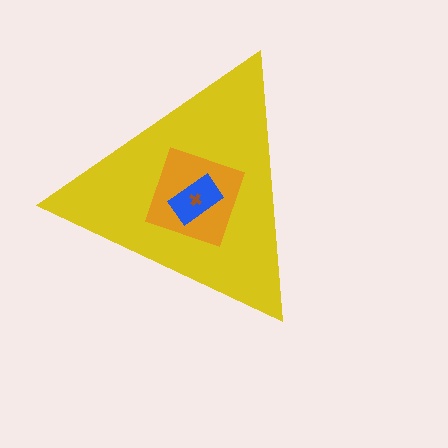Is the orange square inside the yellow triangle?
Yes.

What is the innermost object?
The brown cross.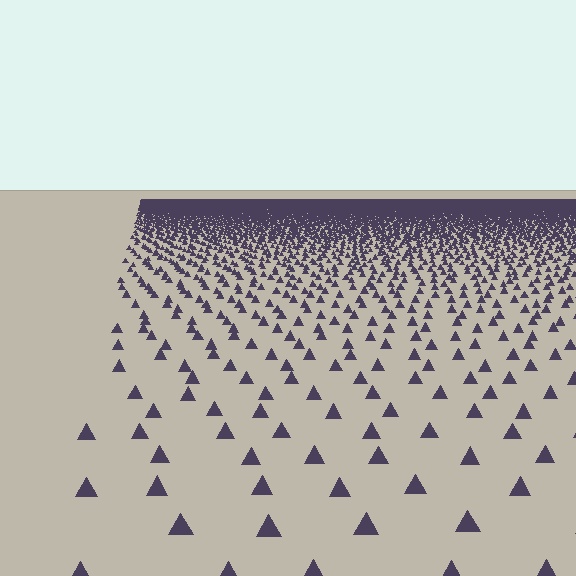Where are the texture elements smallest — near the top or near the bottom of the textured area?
Near the top.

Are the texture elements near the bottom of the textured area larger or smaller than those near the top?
Larger. Near the bottom, elements are closer to the viewer and appear at a bigger on-screen size.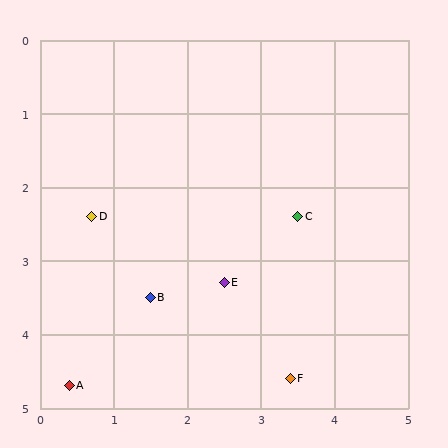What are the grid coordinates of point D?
Point D is at approximately (0.7, 2.4).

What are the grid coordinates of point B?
Point B is at approximately (1.5, 3.5).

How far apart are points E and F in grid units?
Points E and F are about 1.6 grid units apart.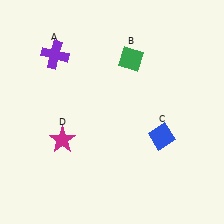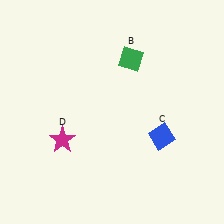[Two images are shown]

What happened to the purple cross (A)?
The purple cross (A) was removed in Image 2. It was in the top-left area of Image 1.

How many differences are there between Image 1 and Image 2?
There is 1 difference between the two images.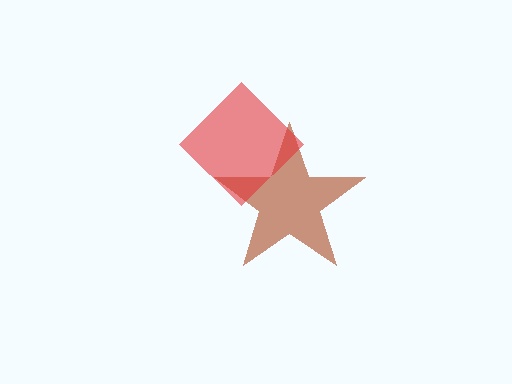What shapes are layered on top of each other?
The layered shapes are: a brown star, a red diamond.